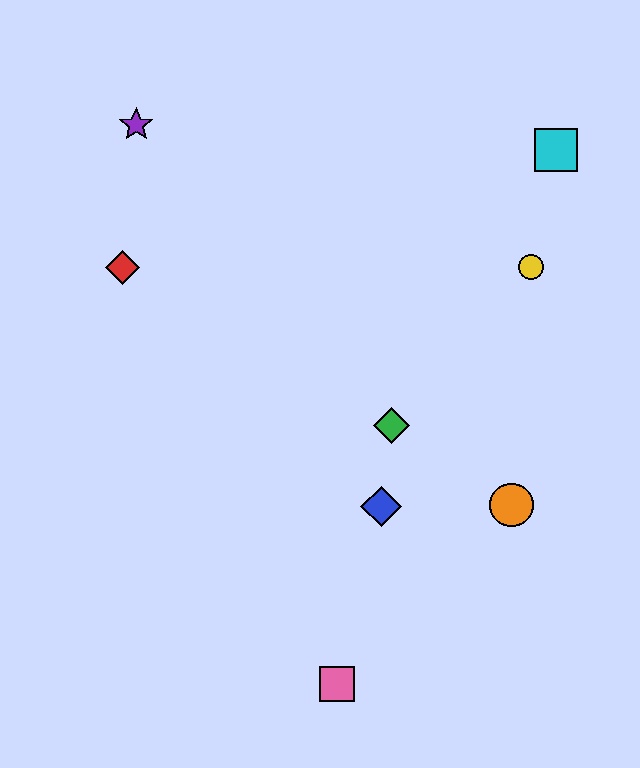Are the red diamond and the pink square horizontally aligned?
No, the red diamond is at y≈267 and the pink square is at y≈684.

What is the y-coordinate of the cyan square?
The cyan square is at y≈150.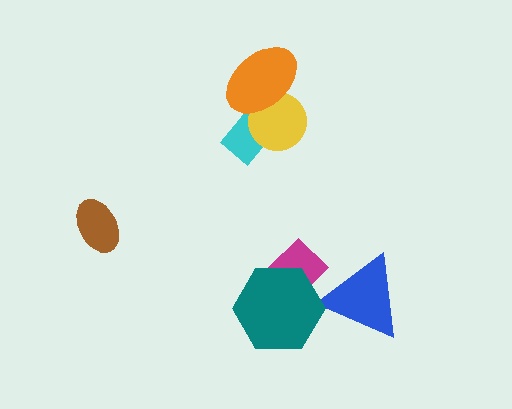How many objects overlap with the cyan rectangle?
2 objects overlap with the cyan rectangle.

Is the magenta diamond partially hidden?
Yes, it is partially covered by another shape.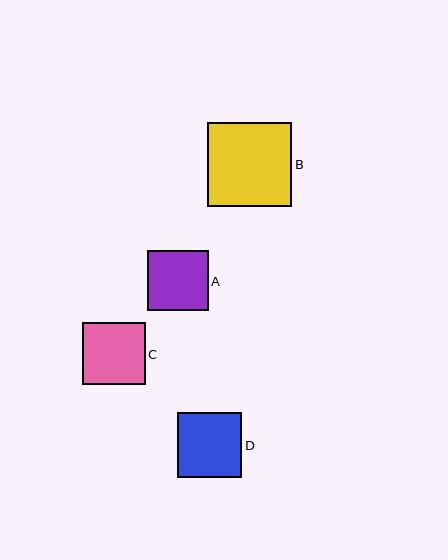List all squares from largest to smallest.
From largest to smallest: B, D, C, A.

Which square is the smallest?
Square A is the smallest with a size of approximately 60 pixels.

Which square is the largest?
Square B is the largest with a size of approximately 84 pixels.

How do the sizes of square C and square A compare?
Square C and square A are approximately the same size.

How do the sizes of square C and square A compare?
Square C and square A are approximately the same size.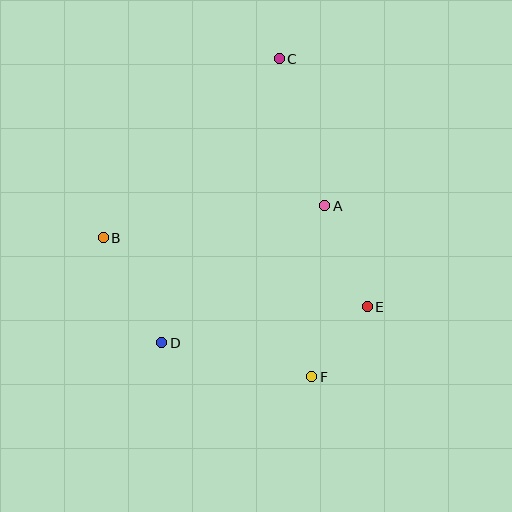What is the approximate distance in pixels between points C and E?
The distance between C and E is approximately 263 pixels.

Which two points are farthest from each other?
Points C and F are farthest from each other.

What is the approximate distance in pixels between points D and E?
The distance between D and E is approximately 209 pixels.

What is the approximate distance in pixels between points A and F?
The distance between A and F is approximately 171 pixels.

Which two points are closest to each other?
Points E and F are closest to each other.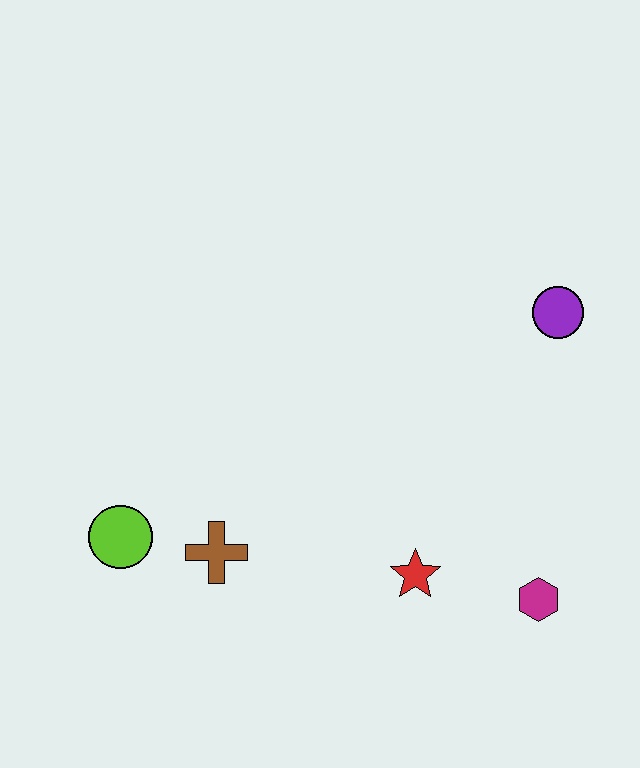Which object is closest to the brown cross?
The lime circle is closest to the brown cross.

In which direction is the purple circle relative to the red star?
The purple circle is above the red star.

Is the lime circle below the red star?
No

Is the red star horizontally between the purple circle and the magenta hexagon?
No